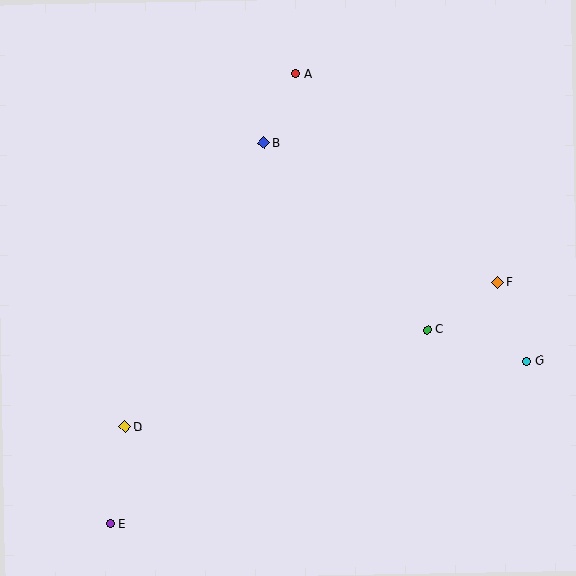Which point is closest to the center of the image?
Point C at (427, 330) is closest to the center.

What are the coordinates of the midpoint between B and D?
The midpoint between B and D is at (195, 285).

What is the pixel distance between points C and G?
The distance between C and G is 105 pixels.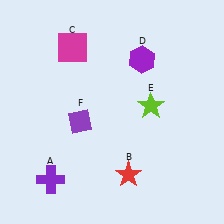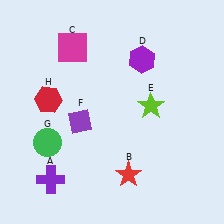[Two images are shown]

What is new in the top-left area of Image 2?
A red hexagon (H) was added in the top-left area of Image 2.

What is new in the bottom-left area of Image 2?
A green circle (G) was added in the bottom-left area of Image 2.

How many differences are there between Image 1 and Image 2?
There are 2 differences between the two images.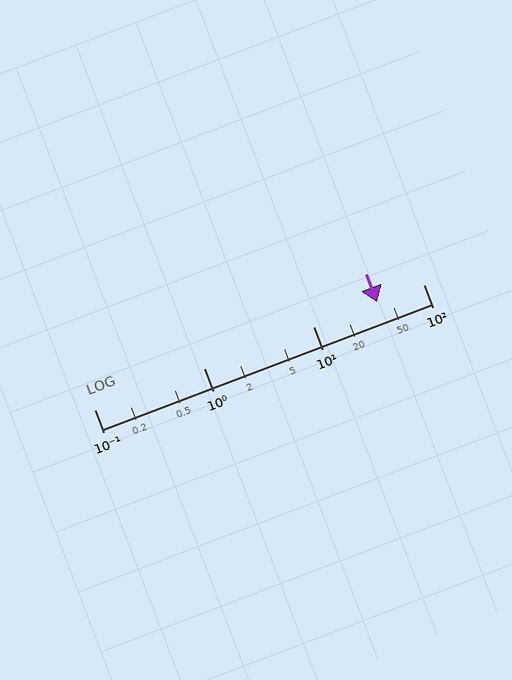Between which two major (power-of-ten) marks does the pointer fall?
The pointer is between 10 and 100.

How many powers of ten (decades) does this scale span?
The scale spans 3 decades, from 0.1 to 100.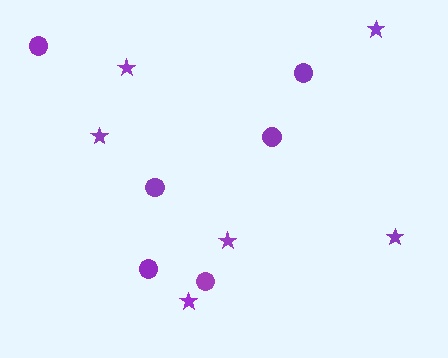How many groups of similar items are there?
There are 2 groups: one group of circles (6) and one group of stars (6).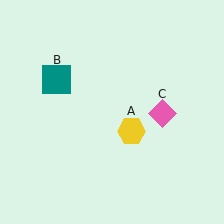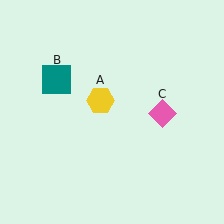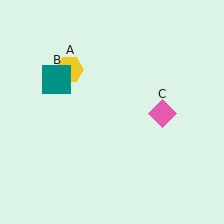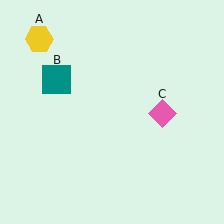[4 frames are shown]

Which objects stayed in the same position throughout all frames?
Teal square (object B) and pink diamond (object C) remained stationary.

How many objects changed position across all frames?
1 object changed position: yellow hexagon (object A).